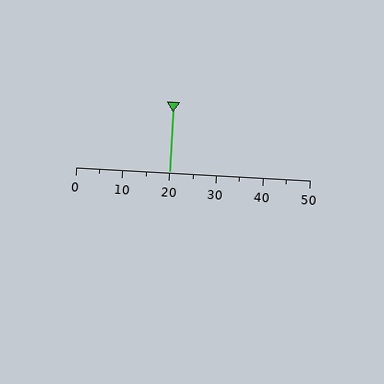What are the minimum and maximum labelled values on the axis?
The axis runs from 0 to 50.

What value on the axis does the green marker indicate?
The marker indicates approximately 20.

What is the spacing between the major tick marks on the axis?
The major ticks are spaced 10 apart.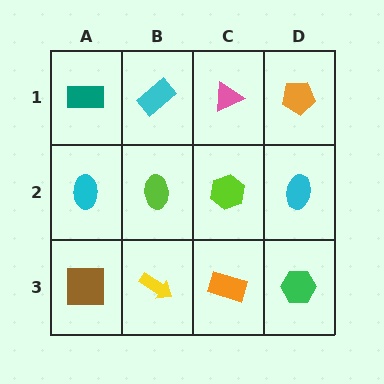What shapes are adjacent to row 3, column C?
A lime hexagon (row 2, column C), a yellow arrow (row 3, column B), a green hexagon (row 3, column D).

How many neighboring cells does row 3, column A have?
2.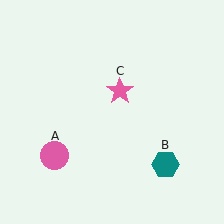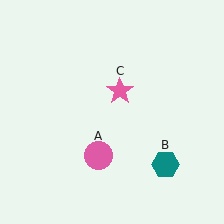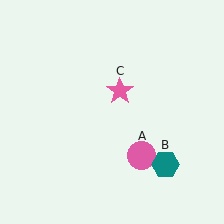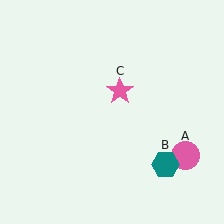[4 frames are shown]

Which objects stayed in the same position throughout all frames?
Teal hexagon (object B) and pink star (object C) remained stationary.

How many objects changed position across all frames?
1 object changed position: pink circle (object A).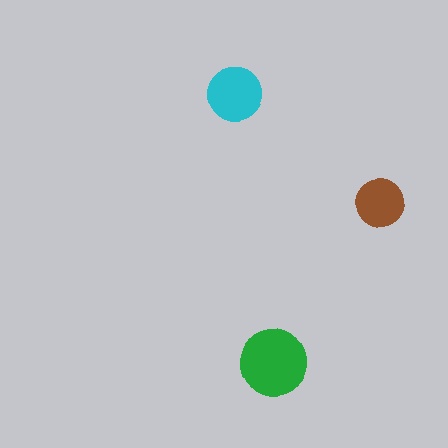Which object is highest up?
The cyan circle is topmost.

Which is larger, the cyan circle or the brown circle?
The cyan one.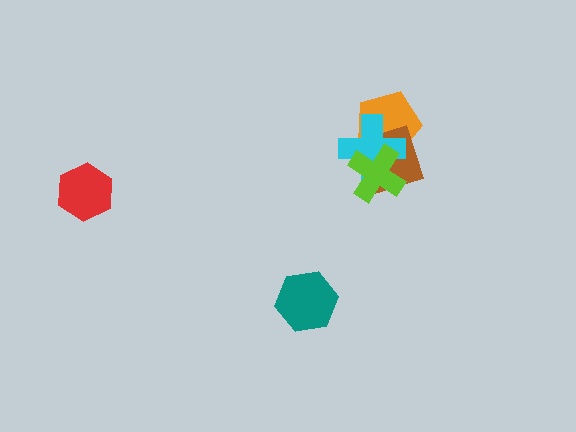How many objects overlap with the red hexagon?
0 objects overlap with the red hexagon.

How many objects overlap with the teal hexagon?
0 objects overlap with the teal hexagon.